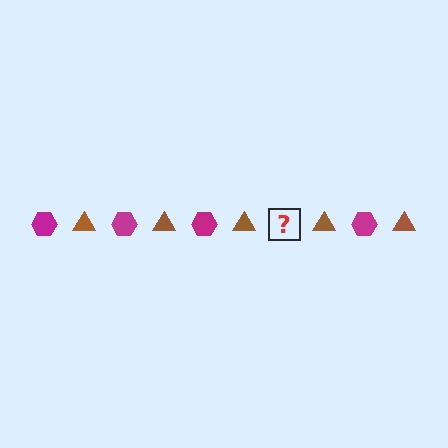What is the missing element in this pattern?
The missing element is a magenta hexagon.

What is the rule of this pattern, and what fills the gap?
The rule is that the pattern alternates between magenta hexagon and brown triangle. The gap should be filled with a magenta hexagon.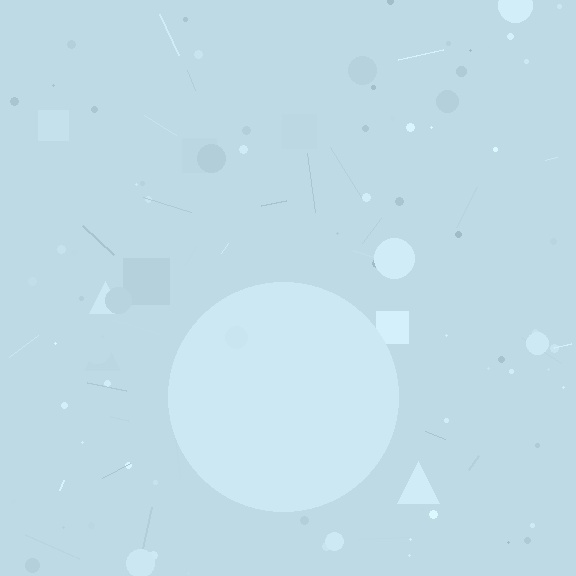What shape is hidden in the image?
A circle is hidden in the image.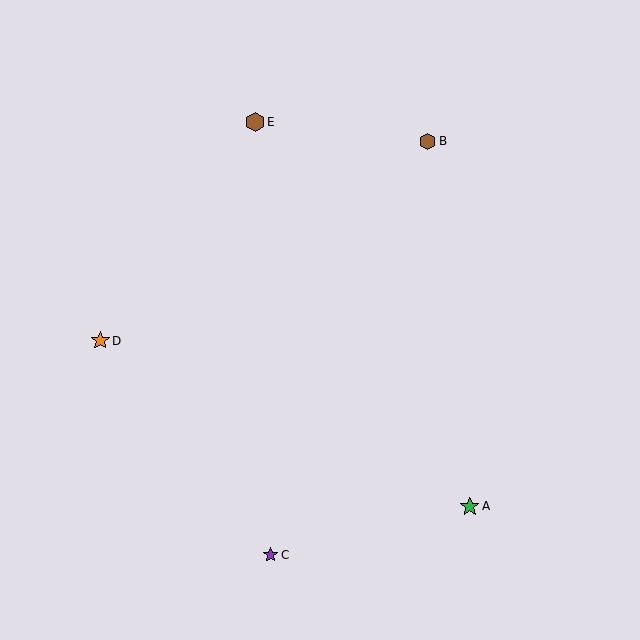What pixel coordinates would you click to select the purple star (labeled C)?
Click at (270, 555) to select the purple star C.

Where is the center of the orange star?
The center of the orange star is at (100, 341).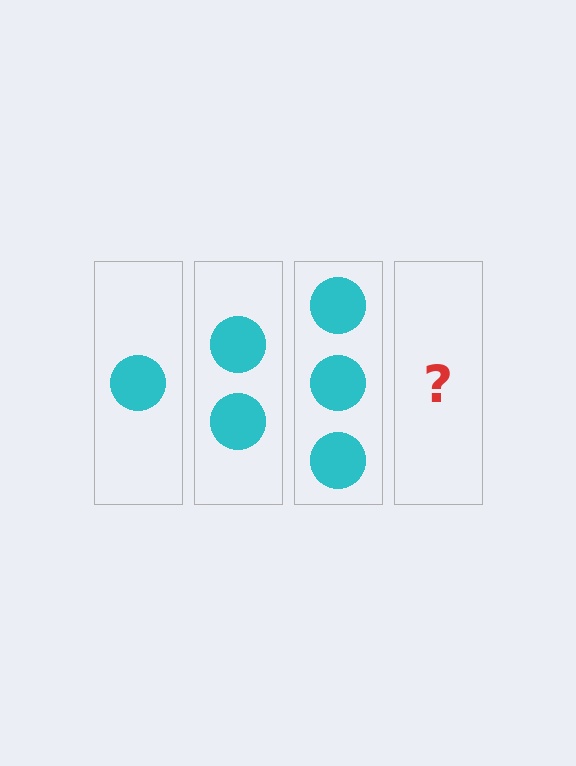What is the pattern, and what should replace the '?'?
The pattern is that each step adds one more circle. The '?' should be 4 circles.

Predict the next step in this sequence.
The next step is 4 circles.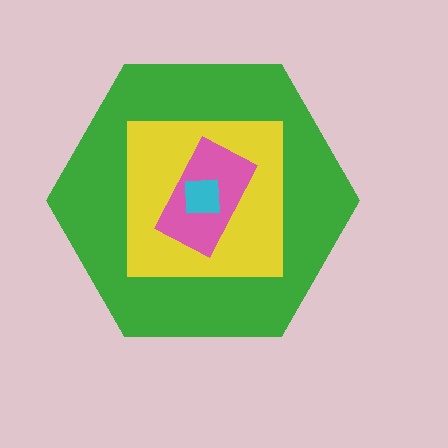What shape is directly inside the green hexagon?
The yellow square.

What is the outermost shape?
The green hexagon.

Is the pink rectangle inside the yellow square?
Yes.